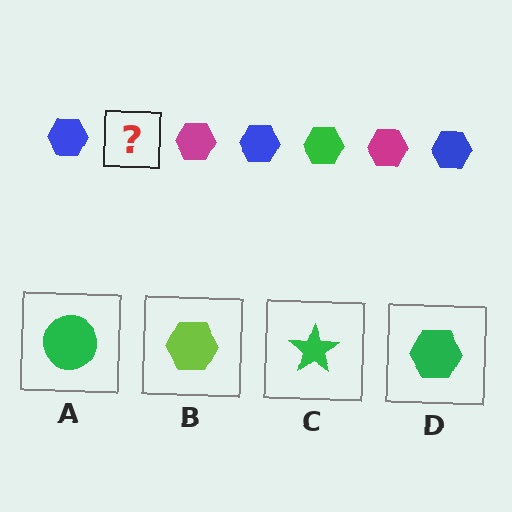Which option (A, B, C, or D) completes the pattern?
D.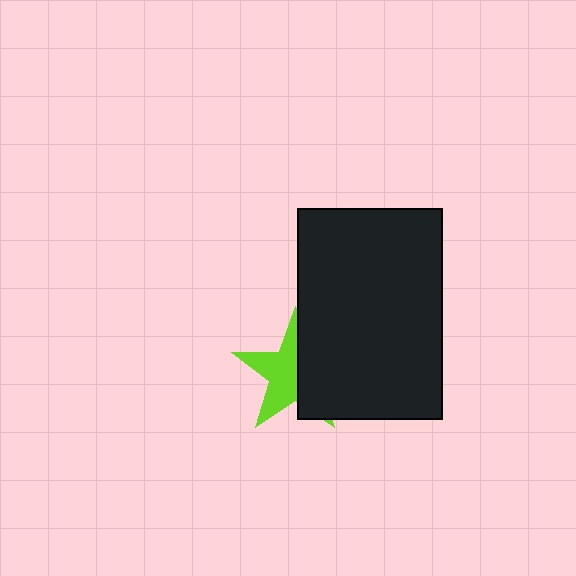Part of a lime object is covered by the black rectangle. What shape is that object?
It is a star.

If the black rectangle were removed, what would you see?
You would see the complete lime star.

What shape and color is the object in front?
The object in front is a black rectangle.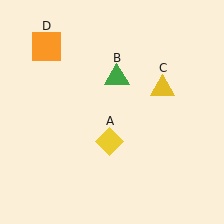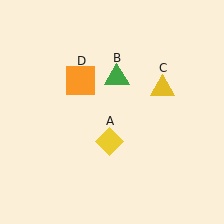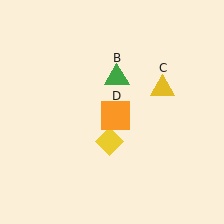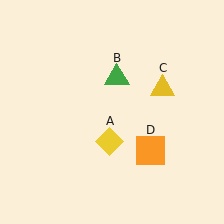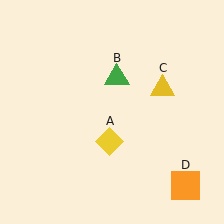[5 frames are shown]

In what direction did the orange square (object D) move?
The orange square (object D) moved down and to the right.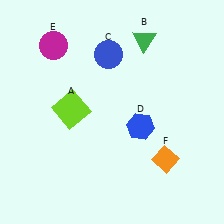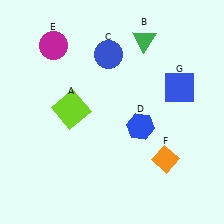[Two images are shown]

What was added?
A blue square (G) was added in Image 2.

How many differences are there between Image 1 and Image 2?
There is 1 difference between the two images.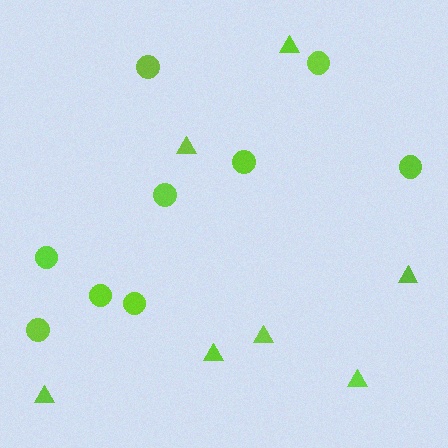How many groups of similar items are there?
There are 2 groups: one group of triangles (7) and one group of circles (9).